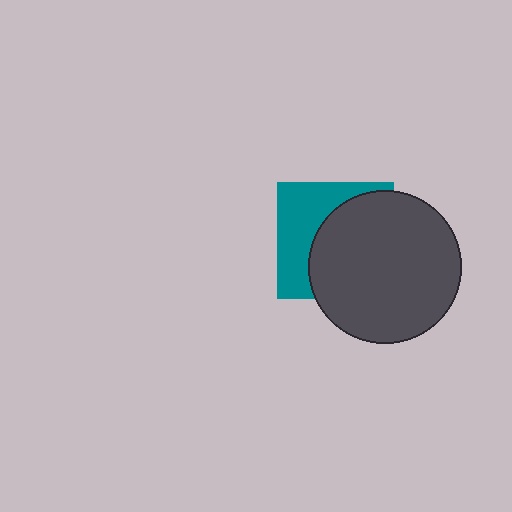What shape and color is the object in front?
The object in front is a dark gray circle.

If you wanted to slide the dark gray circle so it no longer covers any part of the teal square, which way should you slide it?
Slide it right — that is the most direct way to separate the two shapes.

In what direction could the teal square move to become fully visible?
The teal square could move left. That would shift it out from behind the dark gray circle entirely.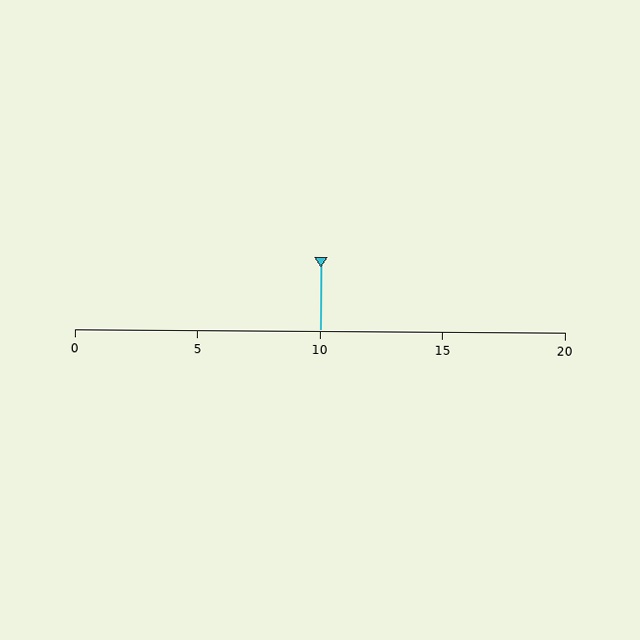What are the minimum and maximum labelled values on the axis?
The axis runs from 0 to 20.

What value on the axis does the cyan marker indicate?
The marker indicates approximately 10.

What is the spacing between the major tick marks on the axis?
The major ticks are spaced 5 apart.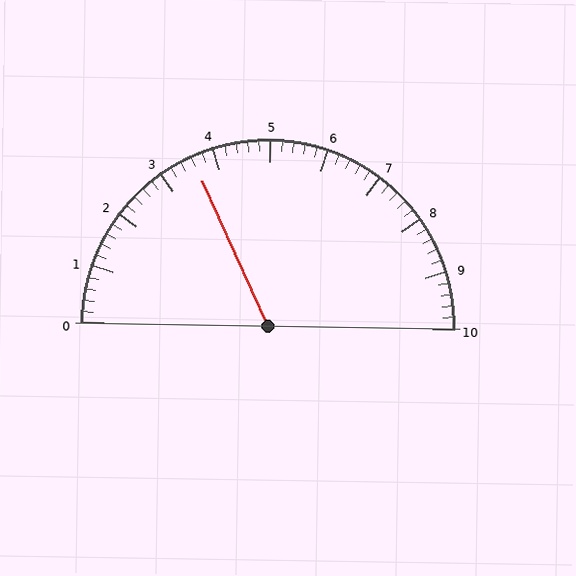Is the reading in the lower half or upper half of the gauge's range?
The reading is in the lower half of the range (0 to 10).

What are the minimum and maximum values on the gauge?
The gauge ranges from 0 to 10.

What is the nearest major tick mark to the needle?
The nearest major tick mark is 4.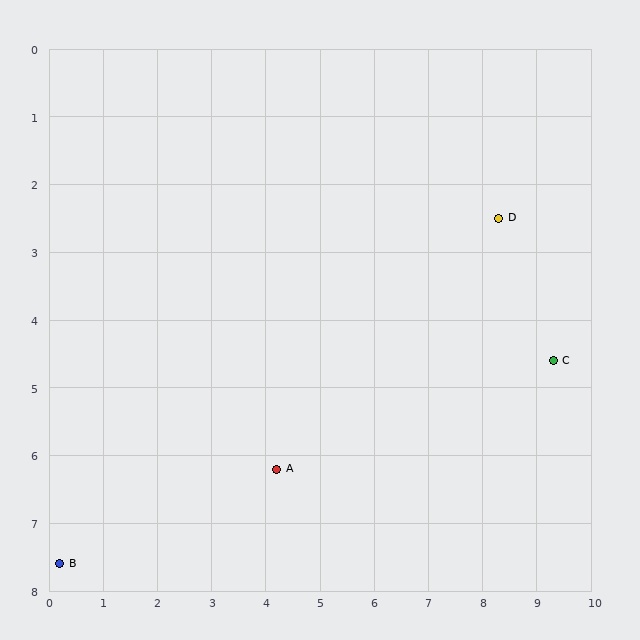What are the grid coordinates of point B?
Point B is at approximately (0.2, 7.6).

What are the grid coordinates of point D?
Point D is at approximately (8.3, 2.5).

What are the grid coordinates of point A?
Point A is at approximately (4.2, 6.2).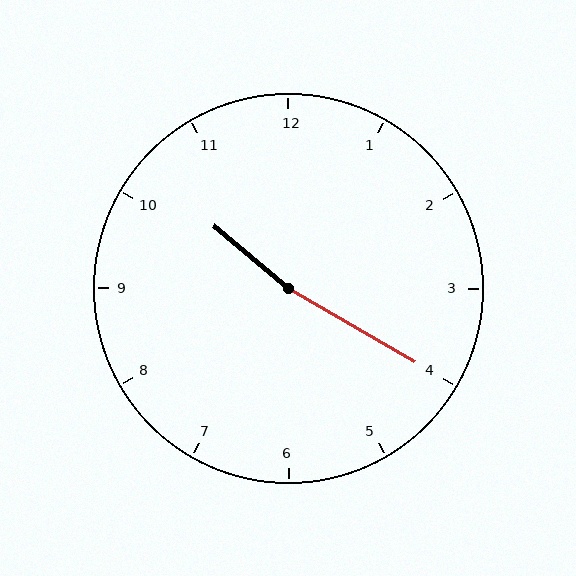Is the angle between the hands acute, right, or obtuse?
It is obtuse.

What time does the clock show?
10:20.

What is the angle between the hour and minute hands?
Approximately 170 degrees.